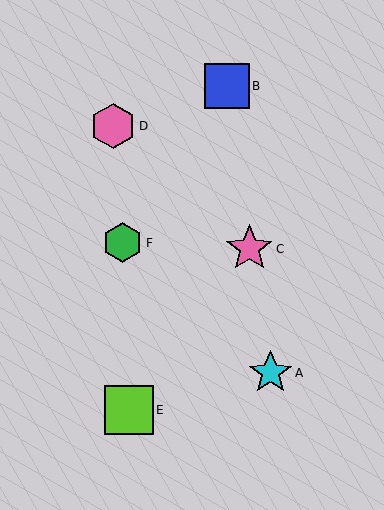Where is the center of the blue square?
The center of the blue square is at (227, 86).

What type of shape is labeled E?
Shape E is a lime square.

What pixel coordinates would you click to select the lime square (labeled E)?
Click at (129, 410) to select the lime square E.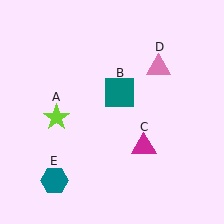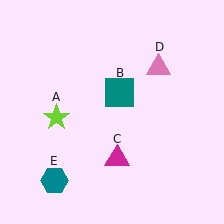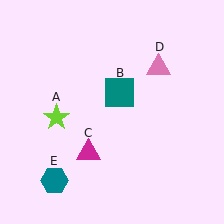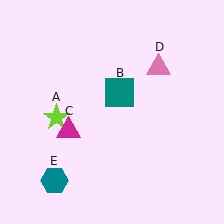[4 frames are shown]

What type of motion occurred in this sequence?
The magenta triangle (object C) rotated clockwise around the center of the scene.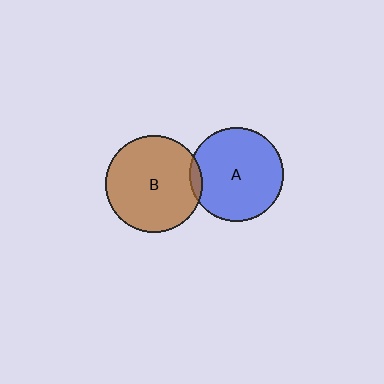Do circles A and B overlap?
Yes.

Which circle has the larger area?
Circle B (brown).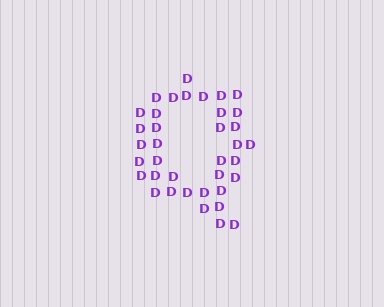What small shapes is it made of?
It is made of small letter D's.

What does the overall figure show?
The overall figure shows the letter Q.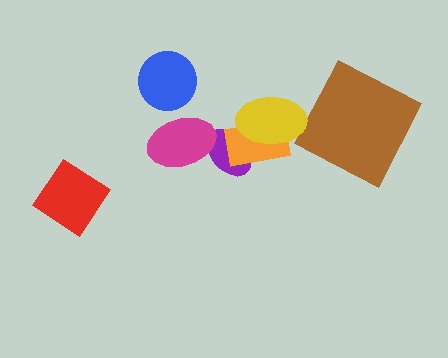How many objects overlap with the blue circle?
0 objects overlap with the blue circle.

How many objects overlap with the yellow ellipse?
2 objects overlap with the yellow ellipse.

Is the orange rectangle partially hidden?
Yes, it is partially covered by another shape.